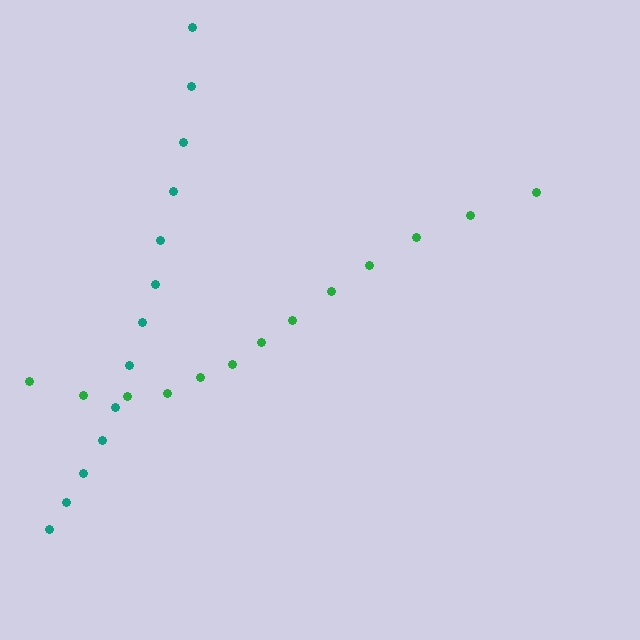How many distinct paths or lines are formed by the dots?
There are 2 distinct paths.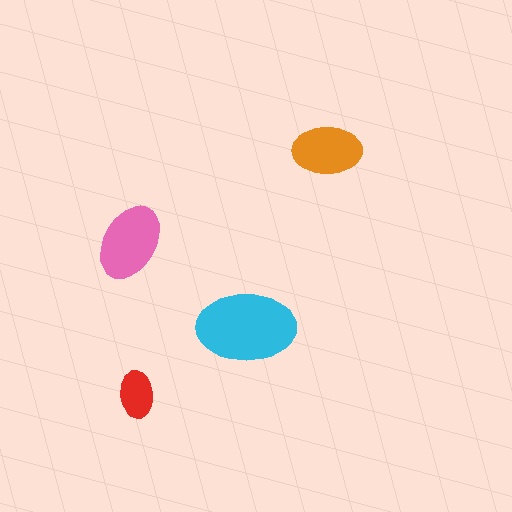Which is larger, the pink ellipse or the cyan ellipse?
The cyan one.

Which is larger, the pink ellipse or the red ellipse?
The pink one.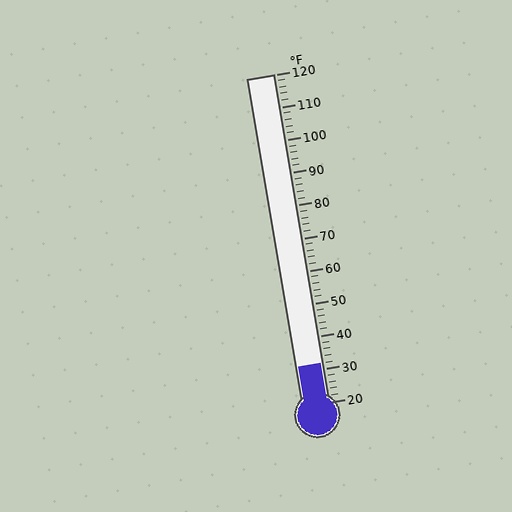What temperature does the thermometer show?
The thermometer shows approximately 32°F.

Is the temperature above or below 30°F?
The temperature is above 30°F.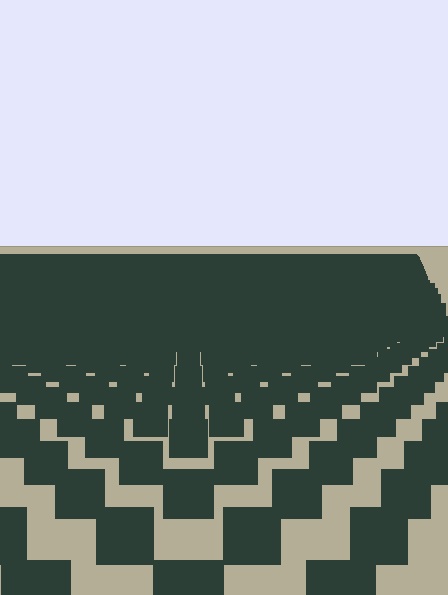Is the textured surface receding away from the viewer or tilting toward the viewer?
The surface is receding away from the viewer. Texture elements get smaller and denser toward the top.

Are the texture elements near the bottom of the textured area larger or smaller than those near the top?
Larger. Near the bottom, elements are closer to the viewer and appear at a bigger on-screen size.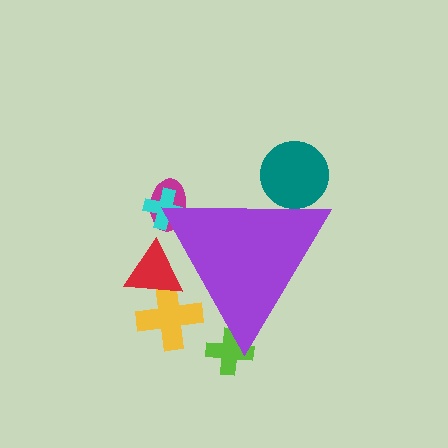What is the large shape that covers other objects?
A purple triangle.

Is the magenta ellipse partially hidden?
Yes, the magenta ellipse is partially hidden behind the purple triangle.